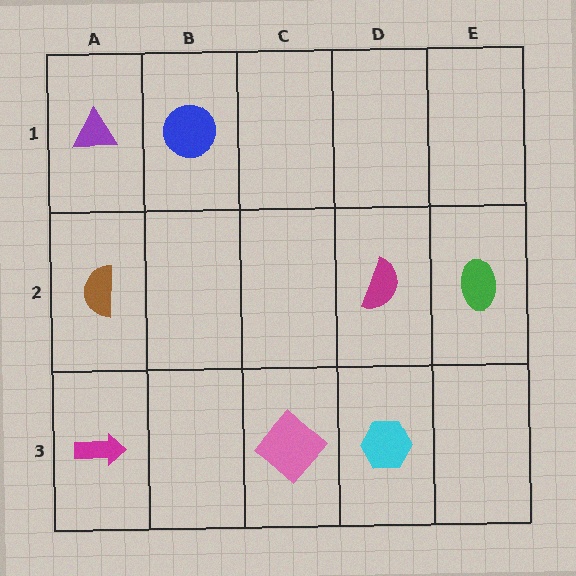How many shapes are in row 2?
3 shapes.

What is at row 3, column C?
A pink diamond.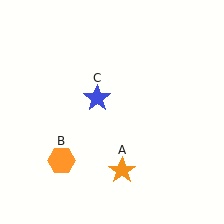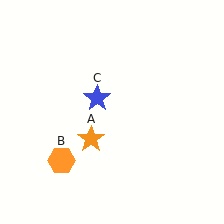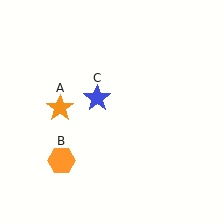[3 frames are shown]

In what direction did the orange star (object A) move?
The orange star (object A) moved up and to the left.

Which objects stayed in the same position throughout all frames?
Orange hexagon (object B) and blue star (object C) remained stationary.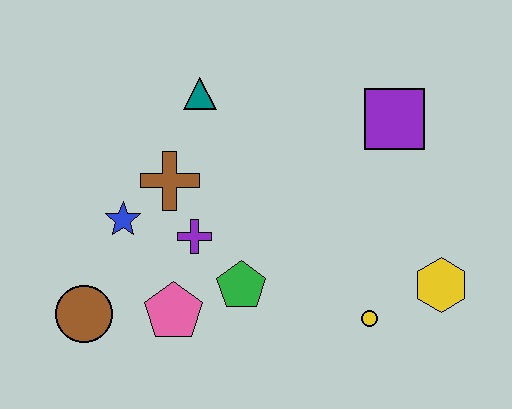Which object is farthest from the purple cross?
The yellow hexagon is farthest from the purple cross.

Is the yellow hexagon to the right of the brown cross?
Yes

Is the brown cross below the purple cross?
No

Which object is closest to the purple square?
The yellow hexagon is closest to the purple square.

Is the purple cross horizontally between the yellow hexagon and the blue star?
Yes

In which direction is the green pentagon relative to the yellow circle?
The green pentagon is to the left of the yellow circle.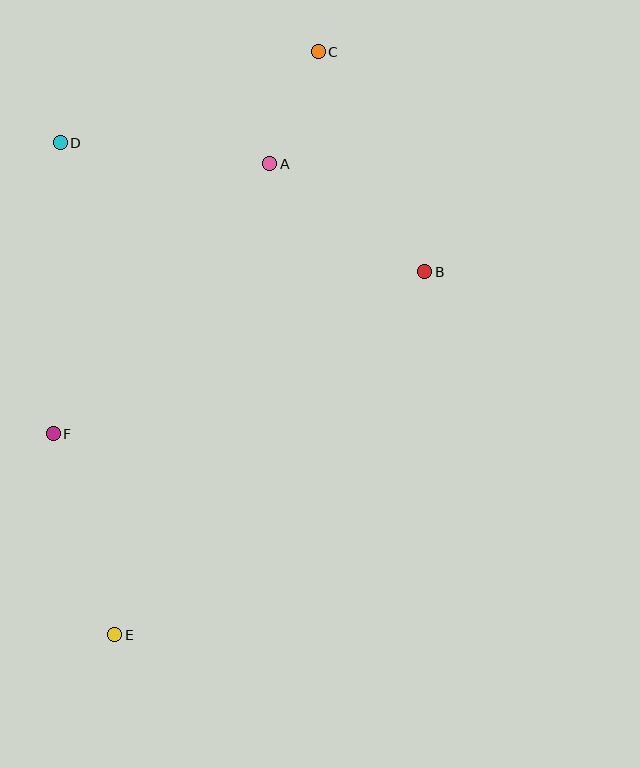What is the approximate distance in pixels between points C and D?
The distance between C and D is approximately 274 pixels.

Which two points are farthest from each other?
Points C and E are farthest from each other.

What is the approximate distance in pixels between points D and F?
The distance between D and F is approximately 291 pixels.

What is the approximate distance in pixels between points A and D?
The distance between A and D is approximately 210 pixels.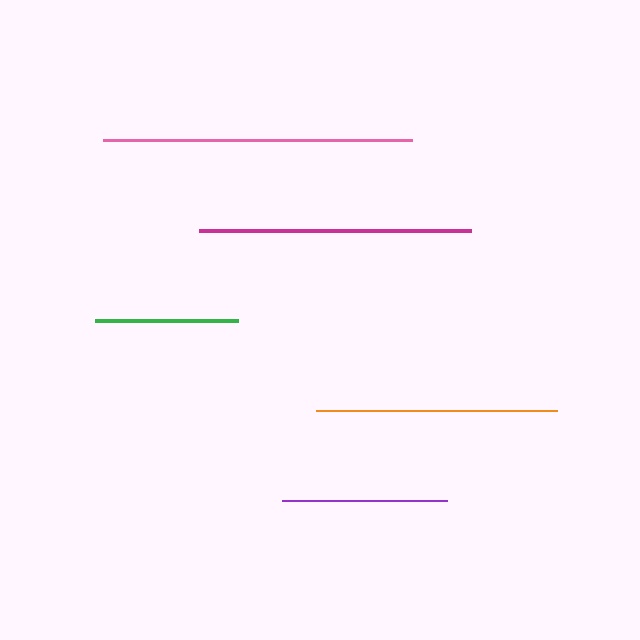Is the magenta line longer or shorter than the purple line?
The magenta line is longer than the purple line.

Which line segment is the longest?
The pink line is the longest at approximately 308 pixels.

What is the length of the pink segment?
The pink segment is approximately 308 pixels long.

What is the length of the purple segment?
The purple segment is approximately 165 pixels long.